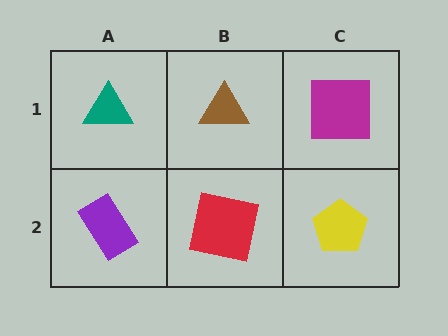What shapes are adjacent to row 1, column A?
A purple rectangle (row 2, column A), a brown triangle (row 1, column B).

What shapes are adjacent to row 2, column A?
A teal triangle (row 1, column A), a red square (row 2, column B).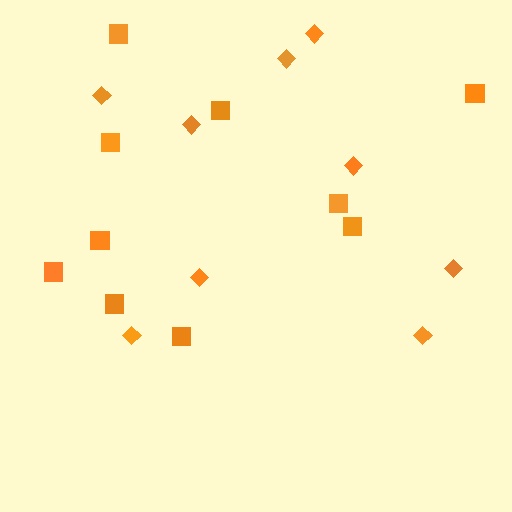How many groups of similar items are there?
There are 2 groups: one group of squares (10) and one group of diamonds (9).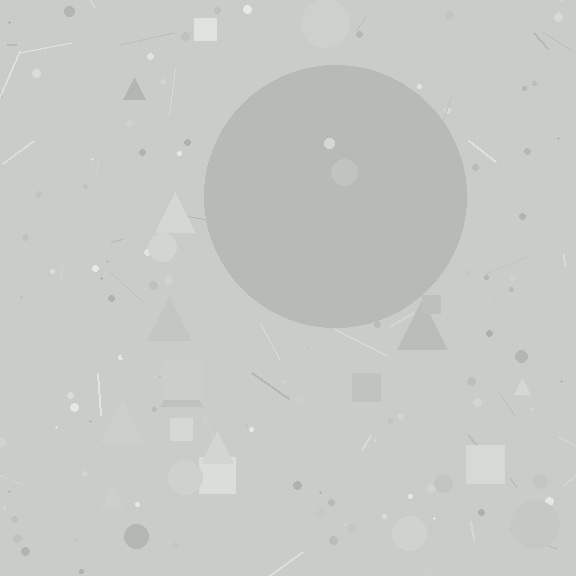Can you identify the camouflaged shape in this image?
The camouflaged shape is a circle.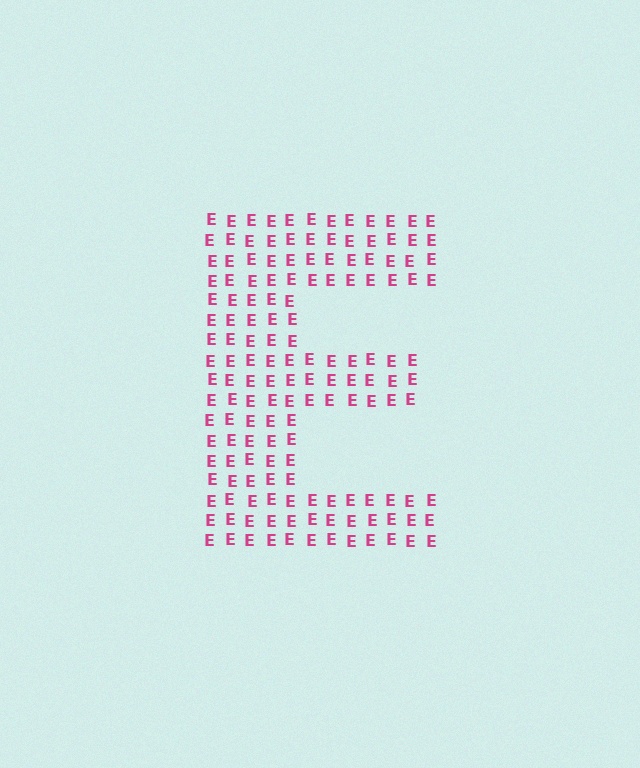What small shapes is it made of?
It is made of small letter E's.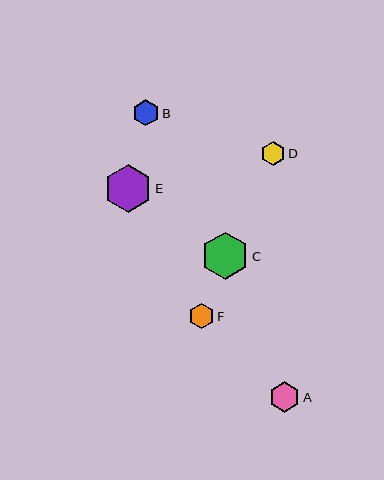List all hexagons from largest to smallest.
From largest to smallest: E, C, A, B, F, D.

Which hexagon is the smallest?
Hexagon D is the smallest with a size of approximately 24 pixels.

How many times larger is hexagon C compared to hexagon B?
Hexagon C is approximately 1.8 times the size of hexagon B.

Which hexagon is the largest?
Hexagon E is the largest with a size of approximately 48 pixels.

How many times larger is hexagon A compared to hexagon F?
Hexagon A is approximately 1.2 times the size of hexagon F.